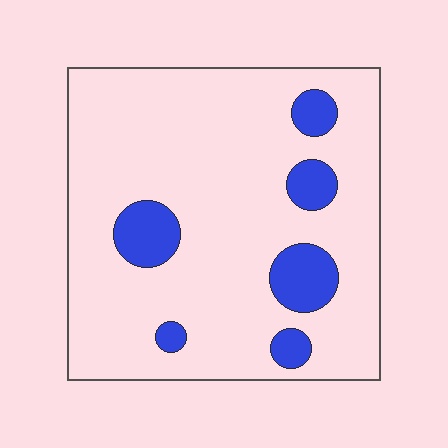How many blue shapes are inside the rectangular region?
6.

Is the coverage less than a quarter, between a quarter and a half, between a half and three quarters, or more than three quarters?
Less than a quarter.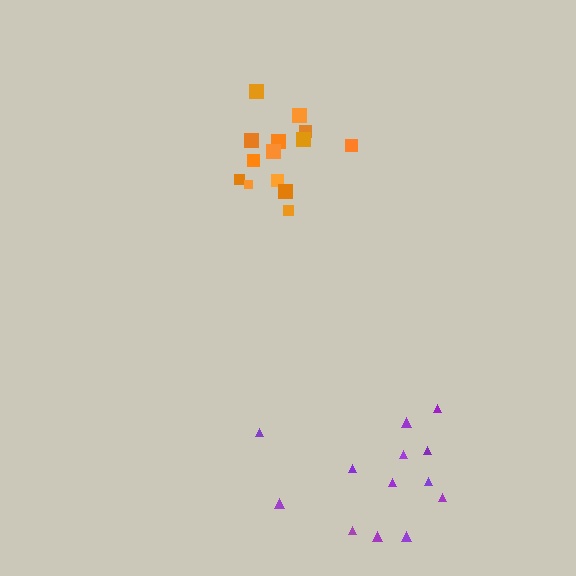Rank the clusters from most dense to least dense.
orange, purple.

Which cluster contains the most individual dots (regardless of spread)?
Orange (14).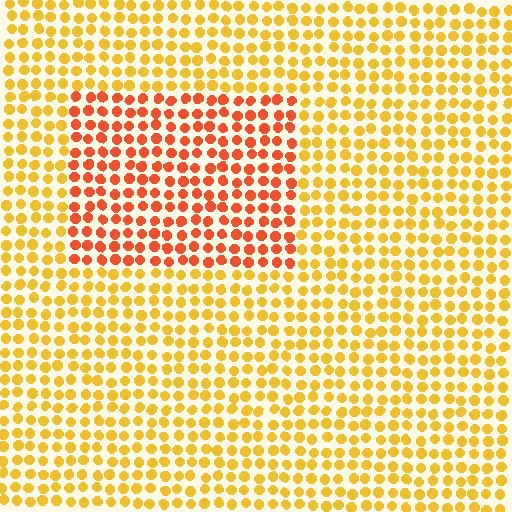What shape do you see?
I see a rectangle.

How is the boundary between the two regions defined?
The boundary is defined purely by a slight shift in hue (about 36 degrees). Spacing, size, and orientation are identical on both sides.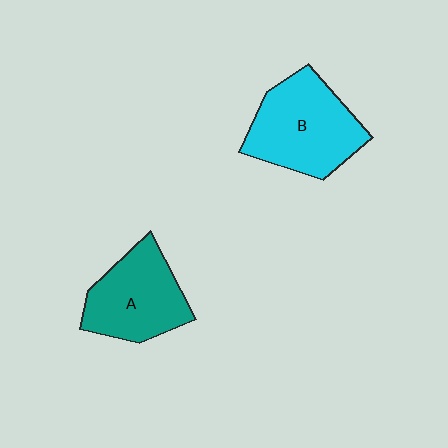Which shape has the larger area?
Shape B (cyan).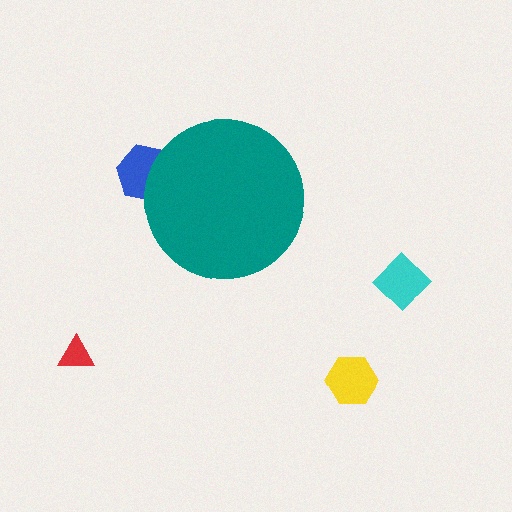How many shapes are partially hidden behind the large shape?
1 shape is partially hidden.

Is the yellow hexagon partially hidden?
No, the yellow hexagon is fully visible.